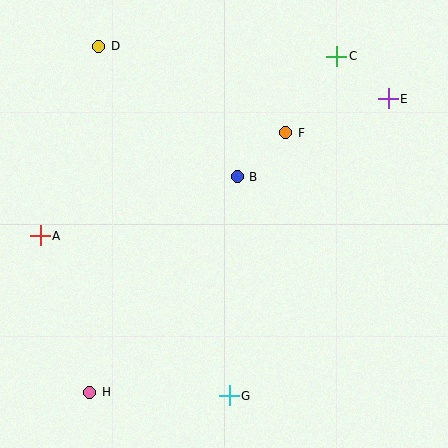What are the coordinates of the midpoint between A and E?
The midpoint between A and E is at (214, 167).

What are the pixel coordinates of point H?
Point H is at (90, 392).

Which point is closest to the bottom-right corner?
Point G is closest to the bottom-right corner.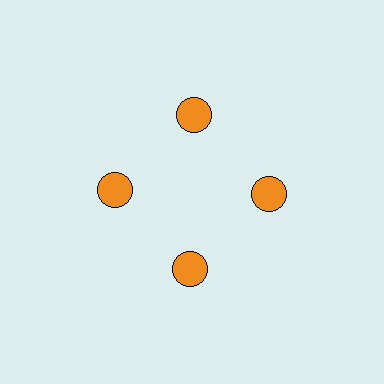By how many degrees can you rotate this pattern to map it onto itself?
The pattern maps onto itself every 90 degrees of rotation.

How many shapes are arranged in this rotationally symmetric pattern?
There are 4 shapes, arranged in 4 groups of 1.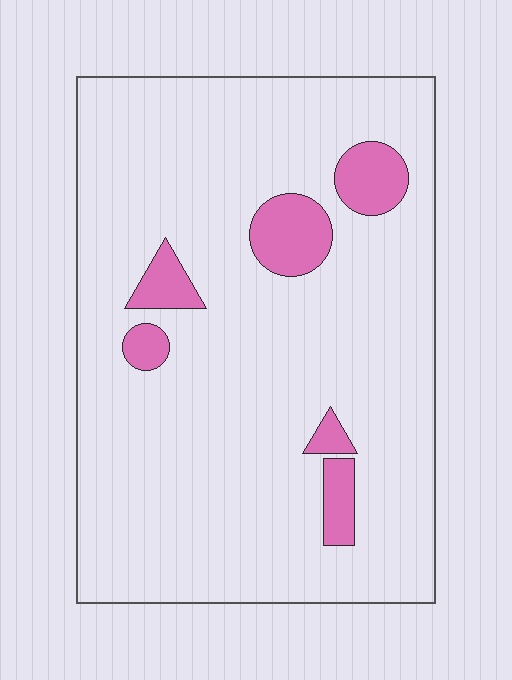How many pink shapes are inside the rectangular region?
6.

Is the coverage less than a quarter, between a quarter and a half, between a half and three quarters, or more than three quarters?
Less than a quarter.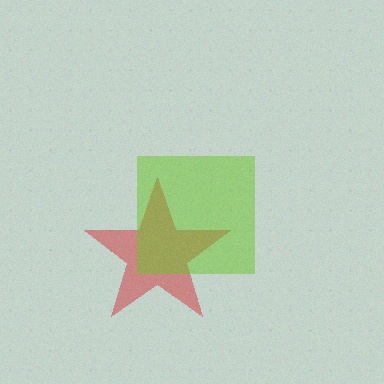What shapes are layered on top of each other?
The layered shapes are: a red star, a lime square.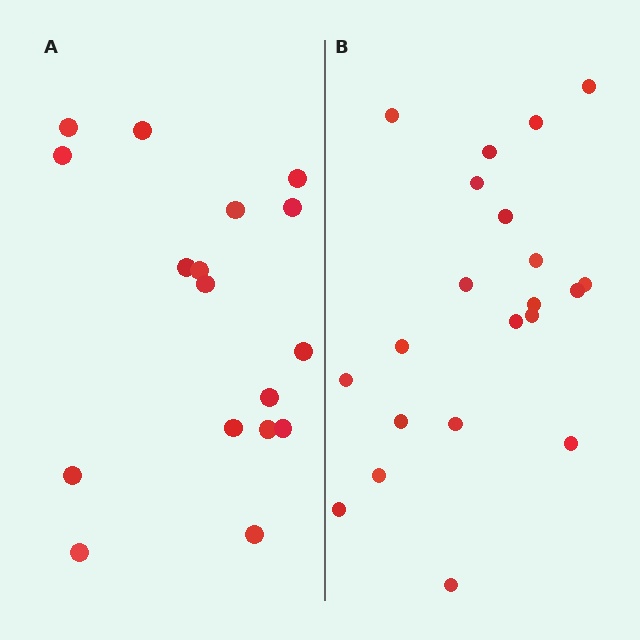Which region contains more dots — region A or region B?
Region B (the right region) has more dots.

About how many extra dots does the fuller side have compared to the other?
Region B has about 4 more dots than region A.